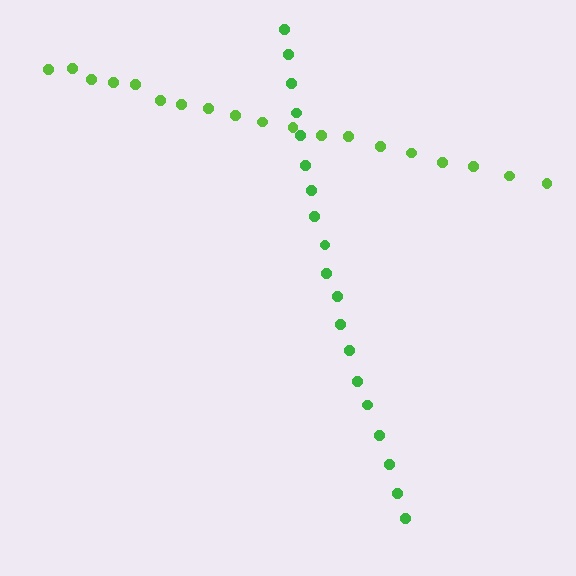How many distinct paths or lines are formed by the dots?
There are 2 distinct paths.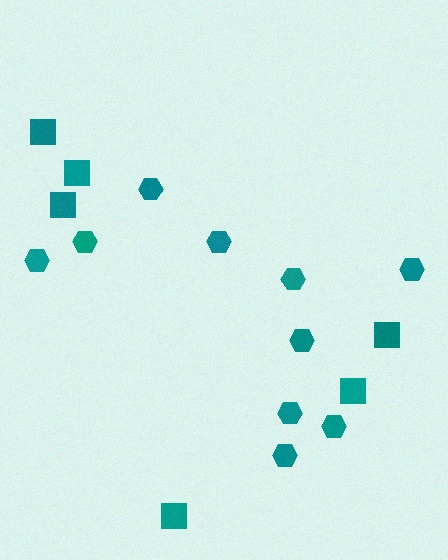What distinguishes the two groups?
There are 2 groups: one group of hexagons (10) and one group of squares (6).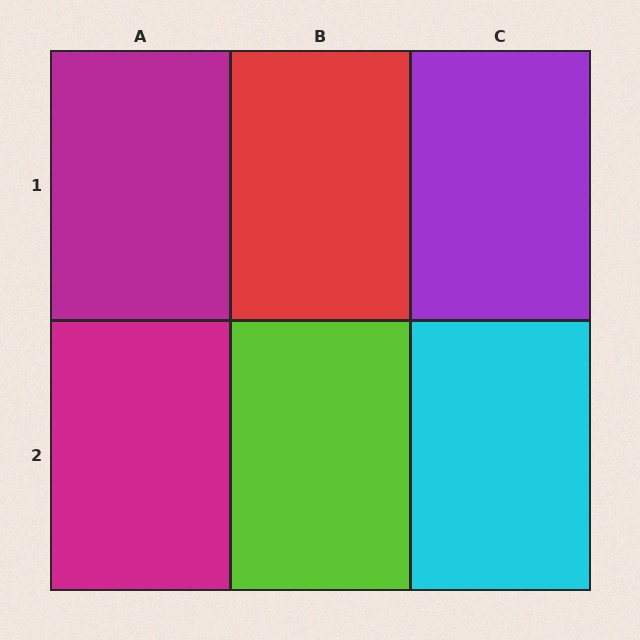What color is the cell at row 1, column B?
Red.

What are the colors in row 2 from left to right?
Magenta, lime, cyan.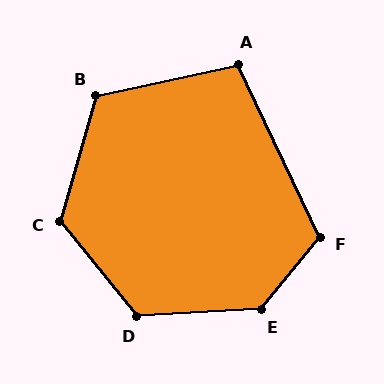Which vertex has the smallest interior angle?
A, at approximately 103 degrees.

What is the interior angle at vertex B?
Approximately 119 degrees (obtuse).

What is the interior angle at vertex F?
Approximately 115 degrees (obtuse).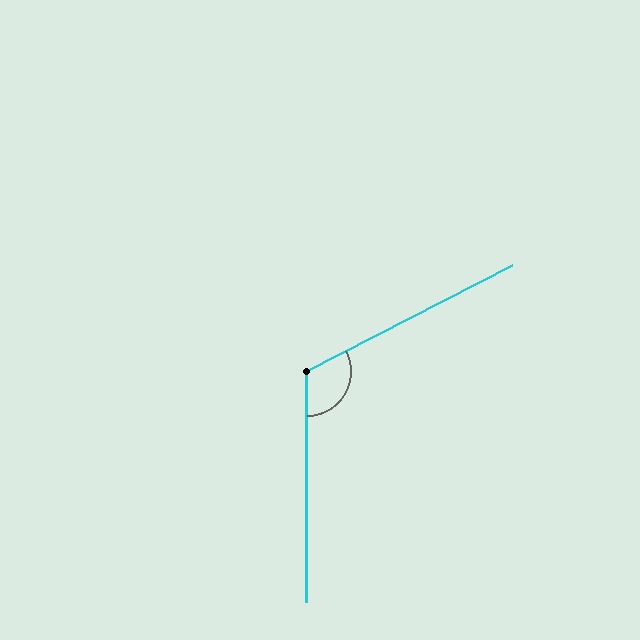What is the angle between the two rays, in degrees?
Approximately 117 degrees.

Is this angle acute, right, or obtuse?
It is obtuse.